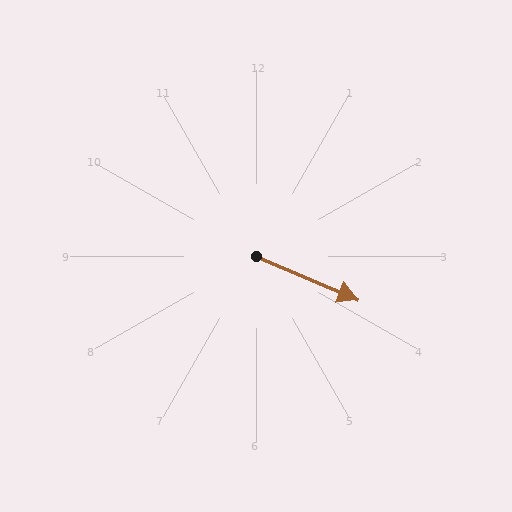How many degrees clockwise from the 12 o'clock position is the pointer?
Approximately 113 degrees.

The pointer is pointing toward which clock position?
Roughly 4 o'clock.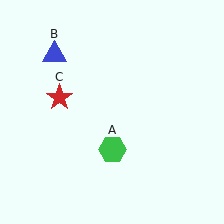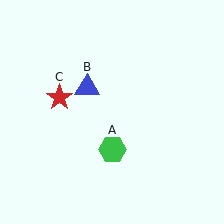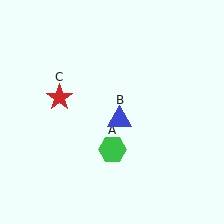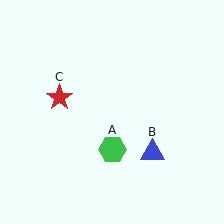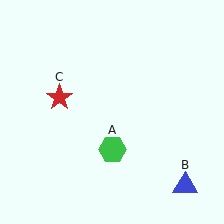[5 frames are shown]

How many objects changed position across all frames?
1 object changed position: blue triangle (object B).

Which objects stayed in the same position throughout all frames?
Green hexagon (object A) and red star (object C) remained stationary.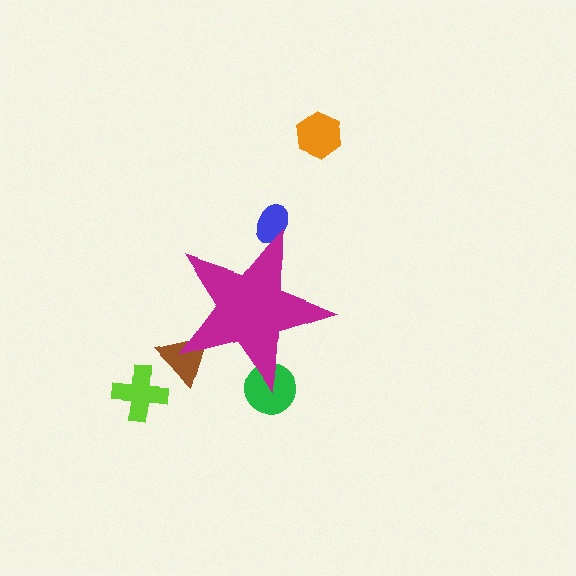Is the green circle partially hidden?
Yes, the green circle is partially hidden behind the magenta star.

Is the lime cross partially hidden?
No, the lime cross is fully visible.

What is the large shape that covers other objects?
A magenta star.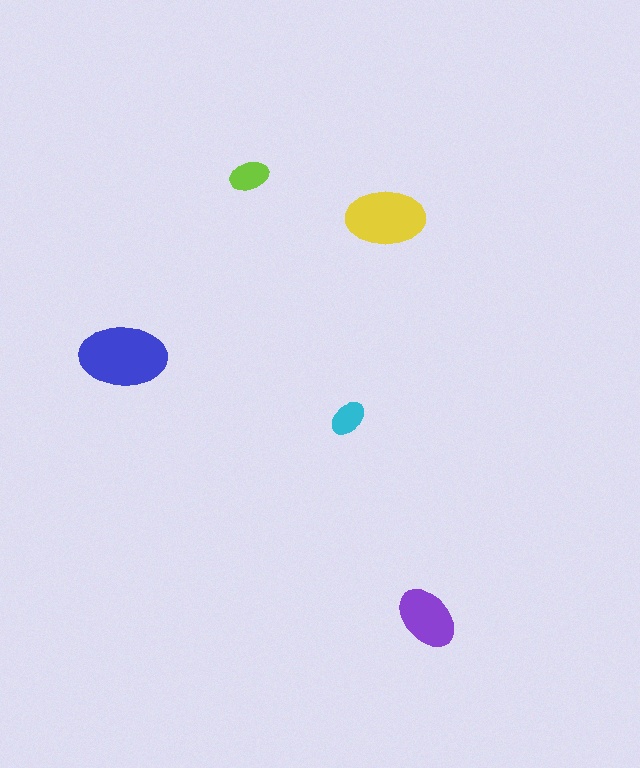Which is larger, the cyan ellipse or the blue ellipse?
The blue one.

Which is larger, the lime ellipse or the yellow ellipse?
The yellow one.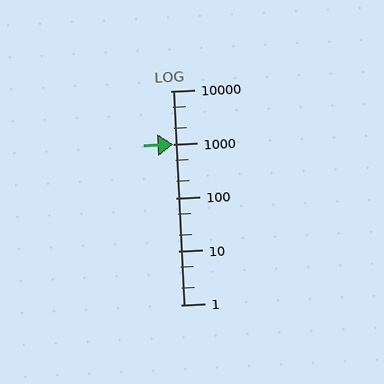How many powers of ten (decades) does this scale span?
The scale spans 4 decades, from 1 to 10000.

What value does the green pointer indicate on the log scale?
The pointer indicates approximately 1000.